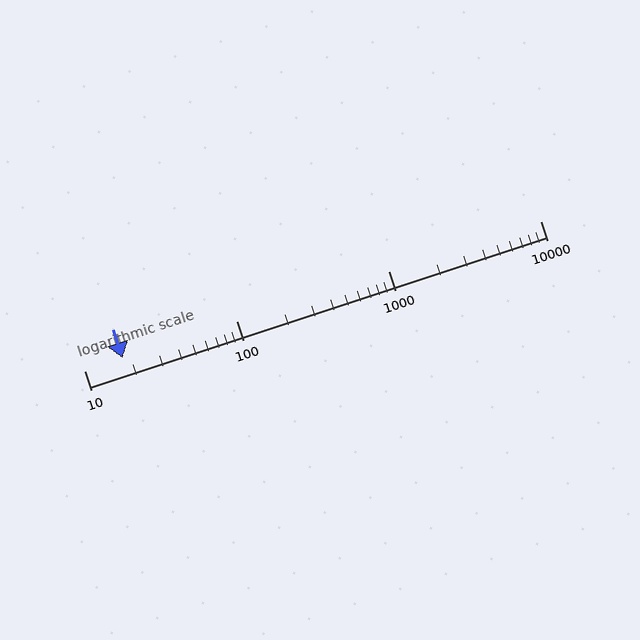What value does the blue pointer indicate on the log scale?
The pointer indicates approximately 18.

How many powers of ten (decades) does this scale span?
The scale spans 3 decades, from 10 to 10000.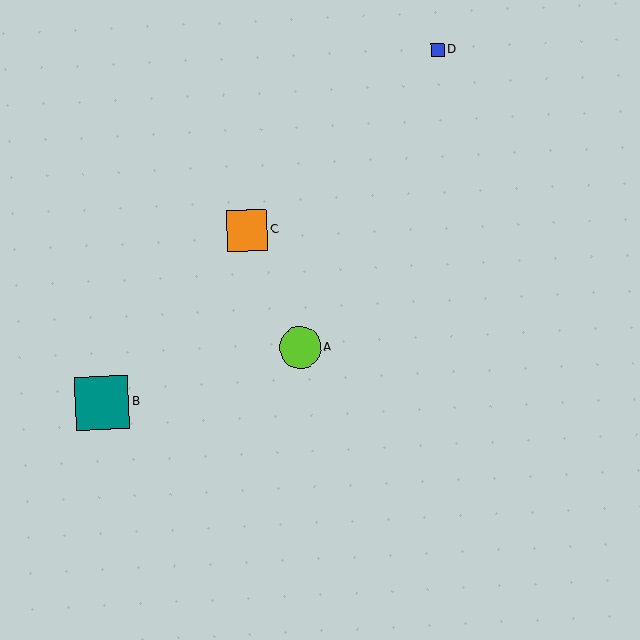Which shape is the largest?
The teal square (labeled B) is the largest.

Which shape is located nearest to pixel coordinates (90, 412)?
The teal square (labeled B) at (102, 403) is nearest to that location.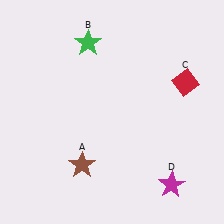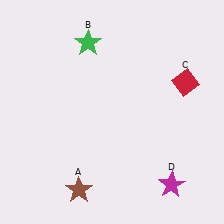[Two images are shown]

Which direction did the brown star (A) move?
The brown star (A) moved down.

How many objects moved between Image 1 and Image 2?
1 object moved between the two images.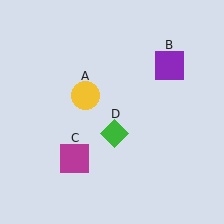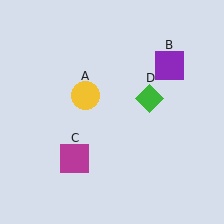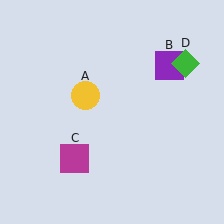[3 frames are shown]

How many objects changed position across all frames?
1 object changed position: green diamond (object D).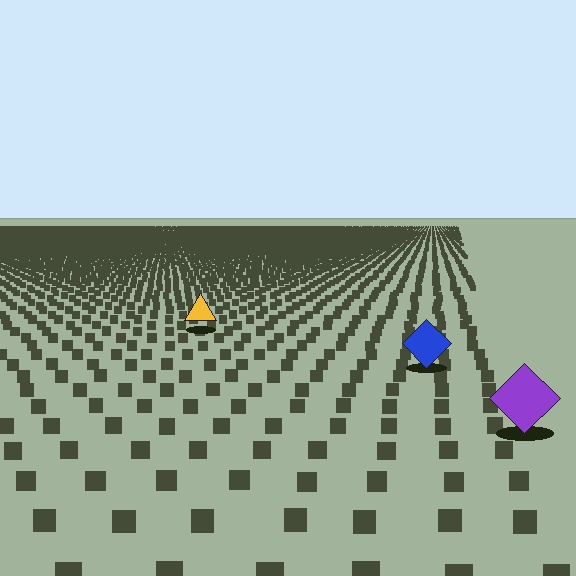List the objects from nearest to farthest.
From nearest to farthest: the purple diamond, the blue diamond, the yellow triangle.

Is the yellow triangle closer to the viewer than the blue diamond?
No. The blue diamond is closer — you can tell from the texture gradient: the ground texture is coarser near it.